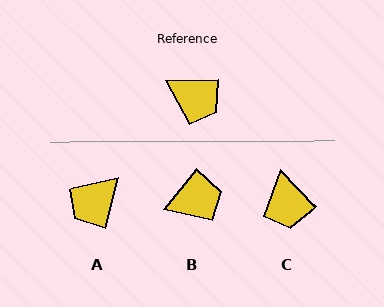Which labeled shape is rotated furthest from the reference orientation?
A, about 105 degrees away.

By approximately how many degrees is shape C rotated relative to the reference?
Approximately 48 degrees clockwise.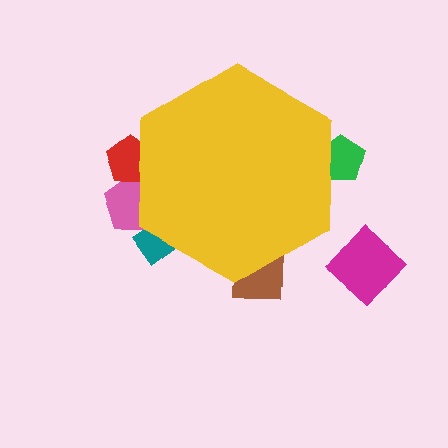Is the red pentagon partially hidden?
Yes, the red pentagon is partially hidden behind the yellow hexagon.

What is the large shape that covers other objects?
A yellow hexagon.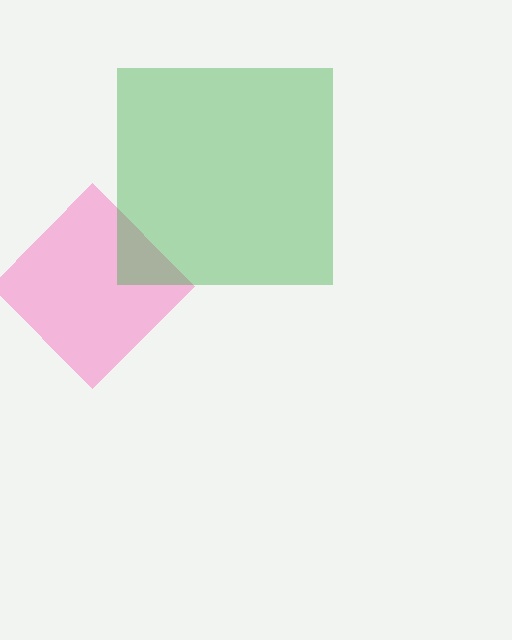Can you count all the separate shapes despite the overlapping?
Yes, there are 2 separate shapes.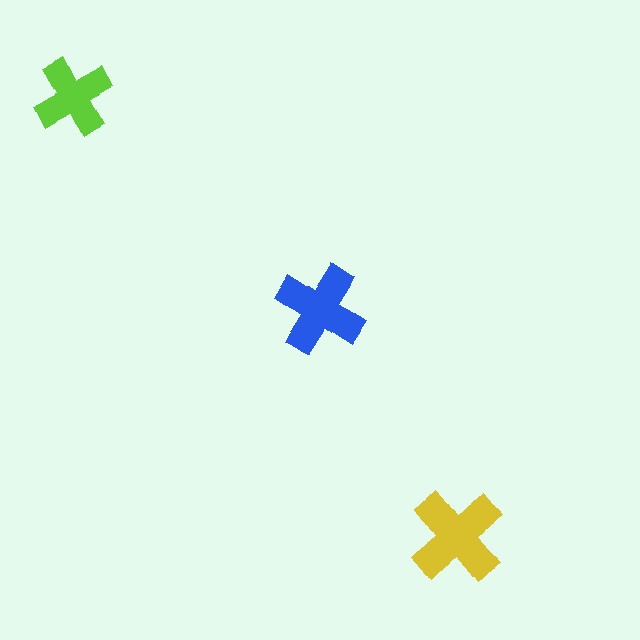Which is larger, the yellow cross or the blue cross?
The yellow one.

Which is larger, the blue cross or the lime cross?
The blue one.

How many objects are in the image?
There are 3 objects in the image.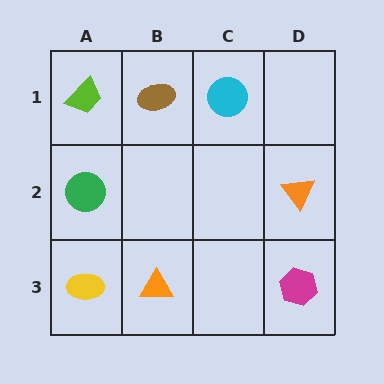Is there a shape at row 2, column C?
No, that cell is empty.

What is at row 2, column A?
A green circle.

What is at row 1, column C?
A cyan circle.